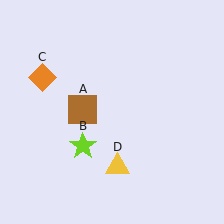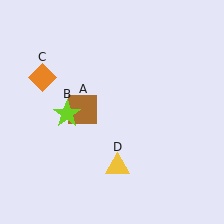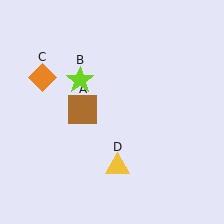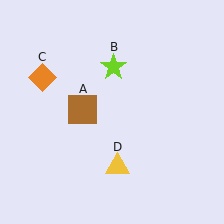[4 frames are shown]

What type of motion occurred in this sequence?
The lime star (object B) rotated clockwise around the center of the scene.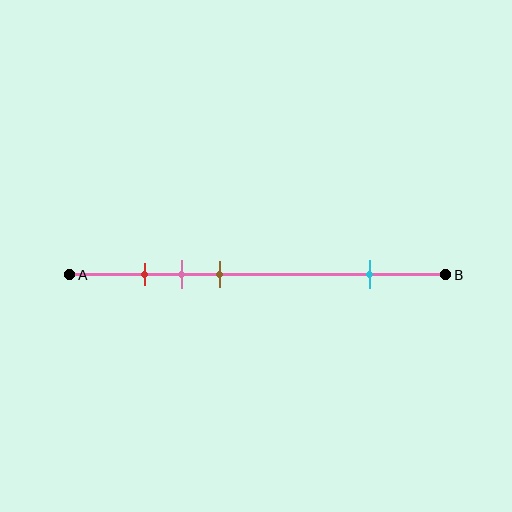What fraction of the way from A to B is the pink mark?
The pink mark is approximately 30% (0.3) of the way from A to B.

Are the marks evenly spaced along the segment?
No, the marks are not evenly spaced.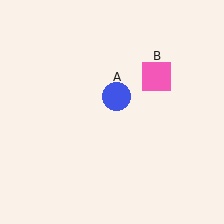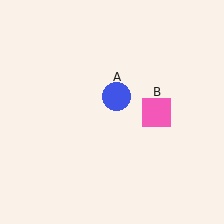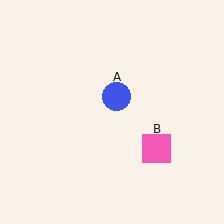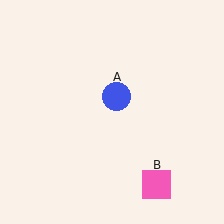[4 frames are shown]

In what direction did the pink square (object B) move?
The pink square (object B) moved down.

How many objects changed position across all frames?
1 object changed position: pink square (object B).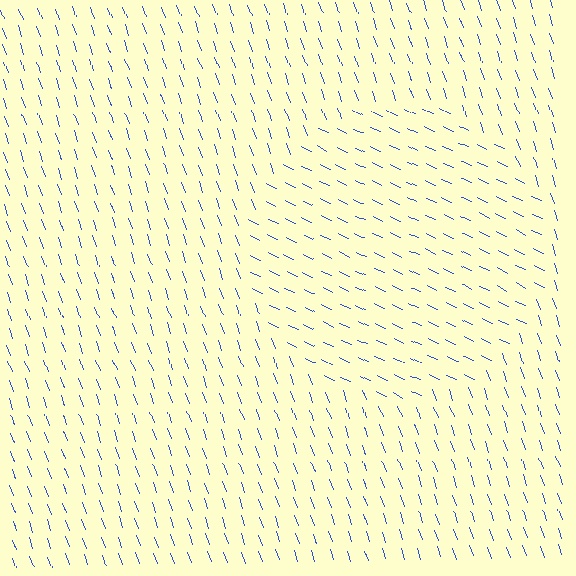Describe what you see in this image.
The image is filled with small blue line segments. A circle region in the image has lines oriented differently from the surrounding lines, creating a visible texture boundary.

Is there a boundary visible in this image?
Yes, there is a texture boundary formed by a change in line orientation.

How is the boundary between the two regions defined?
The boundary is defined purely by a change in line orientation (approximately 45 degrees difference). All lines are the same color and thickness.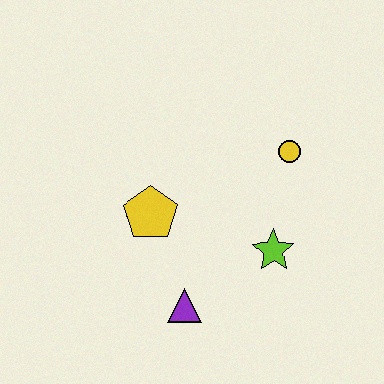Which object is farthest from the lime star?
The yellow pentagon is farthest from the lime star.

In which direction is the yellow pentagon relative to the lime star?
The yellow pentagon is to the left of the lime star.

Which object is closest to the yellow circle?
The lime star is closest to the yellow circle.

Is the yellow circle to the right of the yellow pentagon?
Yes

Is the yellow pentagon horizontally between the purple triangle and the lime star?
No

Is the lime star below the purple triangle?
No